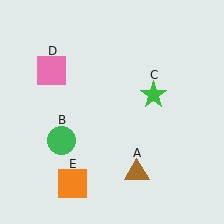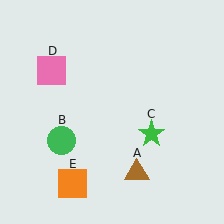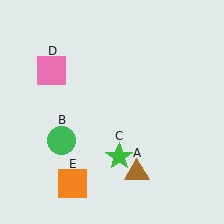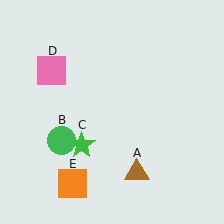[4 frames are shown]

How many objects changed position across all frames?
1 object changed position: green star (object C).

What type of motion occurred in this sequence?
The green star (object C) rotated clockwise around the center of the scene.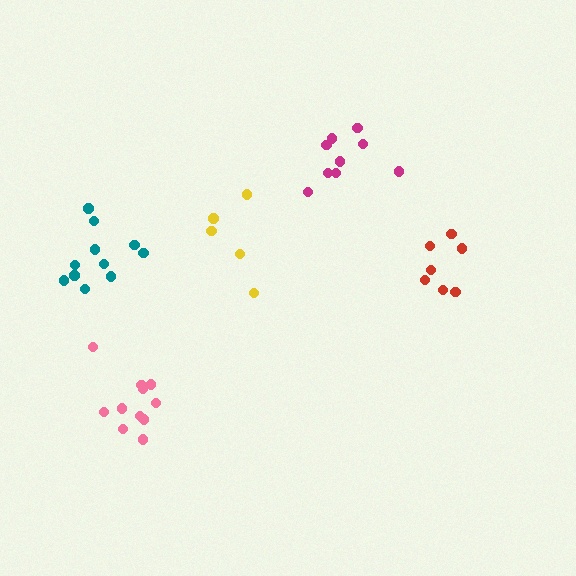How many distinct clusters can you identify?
There are 5 distinct clusters.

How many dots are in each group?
Group 1: 11 dots, Group 2: 7 dots, Group 3: 5 dots, Group 4: 9 dots, Group 5: 11 dots (43 total).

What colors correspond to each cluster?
The clusters are colored: teal, red, yellow, magenta, pink.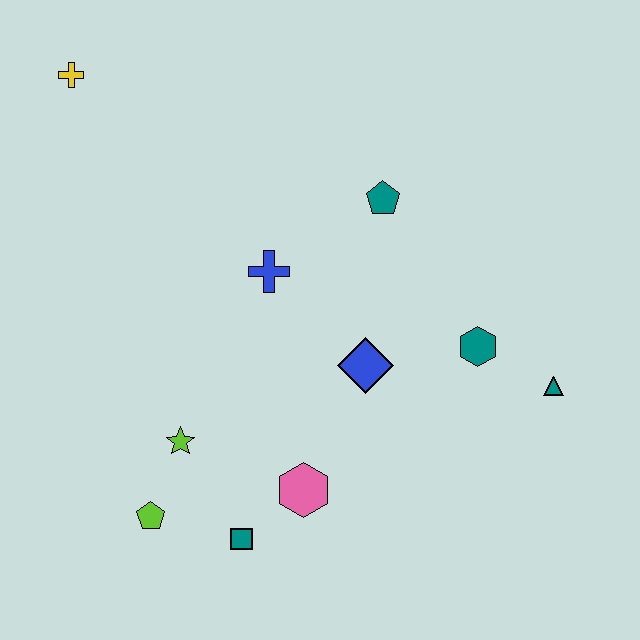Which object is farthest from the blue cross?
The teal triangle is farthest from the blue cross.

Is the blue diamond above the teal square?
Yes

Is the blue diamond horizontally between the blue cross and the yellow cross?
No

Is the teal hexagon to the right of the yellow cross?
Yes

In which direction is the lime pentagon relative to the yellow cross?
The lime pentagon is below the yellow cross.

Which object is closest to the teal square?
The pink hexagon is closest to the teal square.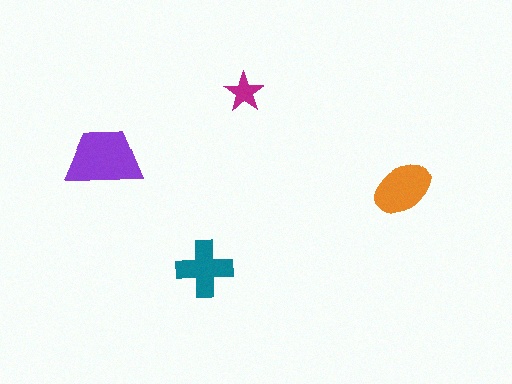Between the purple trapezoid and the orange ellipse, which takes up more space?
The purple trapezoid.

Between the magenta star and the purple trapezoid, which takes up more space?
The purple trapezoid.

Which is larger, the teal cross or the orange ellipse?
The orange ellipse.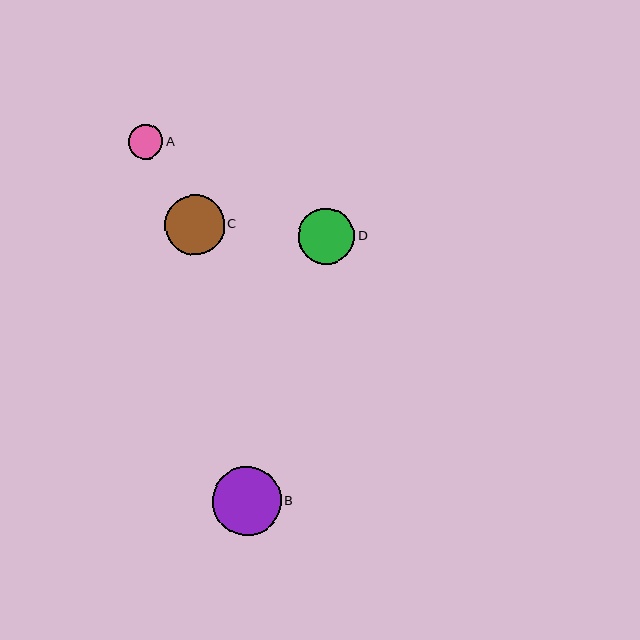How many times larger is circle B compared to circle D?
Circle B is approximately 1.2 times the size of circle D.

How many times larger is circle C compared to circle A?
Circle C is approximately 1.7 times the size of circle A.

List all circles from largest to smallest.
From largest to smallest: B, C, D, A.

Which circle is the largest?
Circle B is the largest with a size of approximately 69 pixels.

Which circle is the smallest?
Circle A is the smallest with a size of approximately 35 pixels.